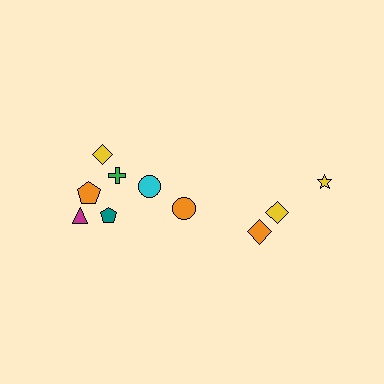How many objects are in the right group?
There are 4 objects.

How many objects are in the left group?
There are 6 objects.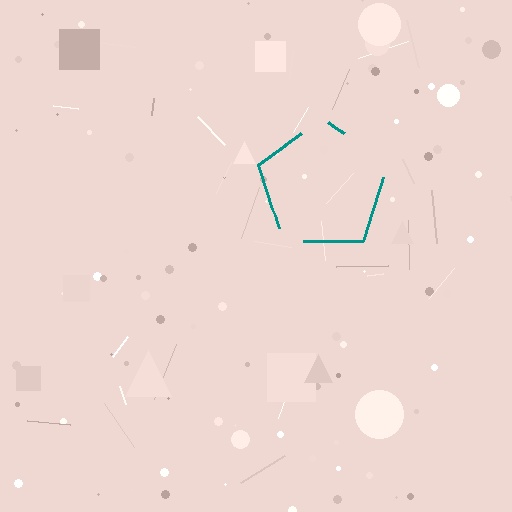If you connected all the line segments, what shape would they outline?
They would outline a pentagon.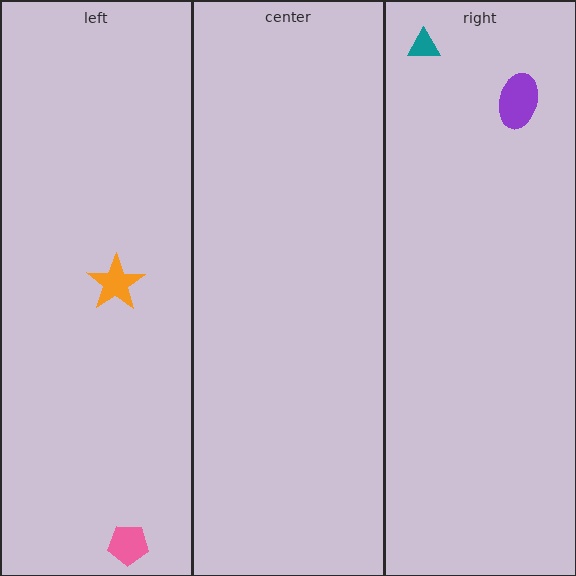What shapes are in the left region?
The orange star, the pink pentagon.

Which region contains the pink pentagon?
The left region.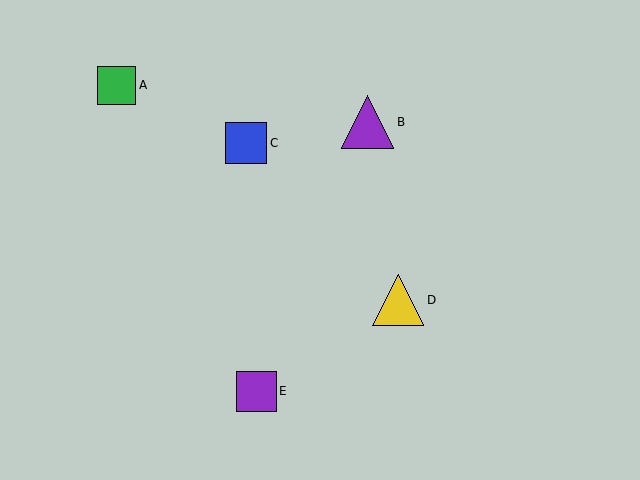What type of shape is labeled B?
Shape B is a purple triangle.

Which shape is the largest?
The purple triangle (labeled B) is the largest.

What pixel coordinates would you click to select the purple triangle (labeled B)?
Click at (368, 122) to select the purple triangle B.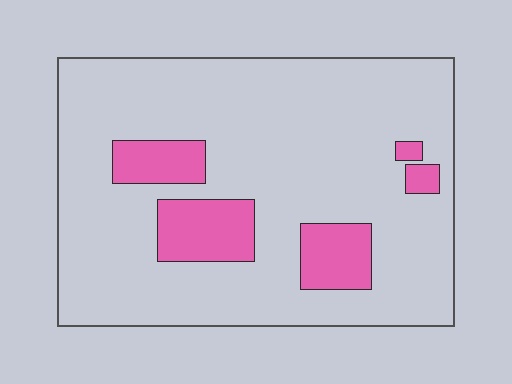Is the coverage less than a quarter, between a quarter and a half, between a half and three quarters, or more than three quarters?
Less than a quarter.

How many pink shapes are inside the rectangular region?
5.